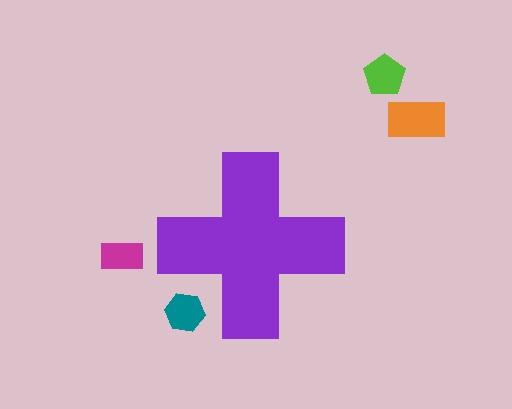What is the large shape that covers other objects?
A purple cross.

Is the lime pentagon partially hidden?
No, the lime pentagon is fully visible.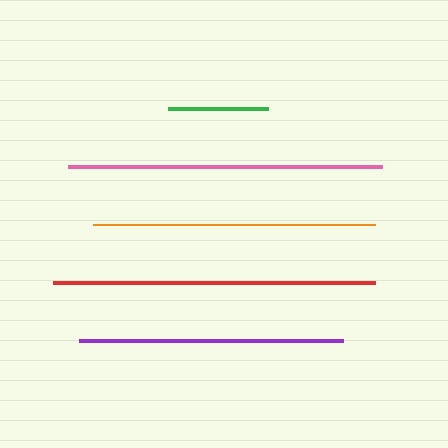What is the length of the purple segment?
The purple segment is approximately 263 pixels long.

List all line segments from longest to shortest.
From longest to shortest: red, pink, orange, purple, green.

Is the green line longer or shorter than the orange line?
The orange line is longer than the green line.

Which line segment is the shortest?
The green line is the shortest at approximately 100 pixels.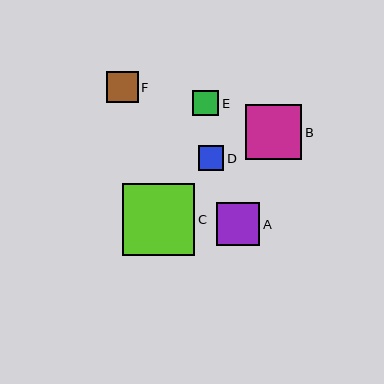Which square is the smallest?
Square D is the smallest with a size of approximately 25 pixels.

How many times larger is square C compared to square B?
Square C is approximately 1.3 times the size of square B.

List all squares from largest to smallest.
From largest to smallest: C, B, A, F, E, D.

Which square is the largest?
Square C is the largest with a size of approximately 72 pixels.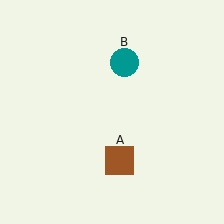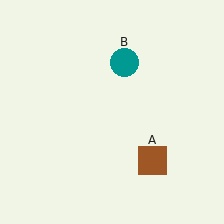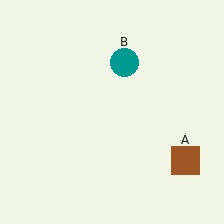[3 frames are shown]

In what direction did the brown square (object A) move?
The brown square (object A) moved right.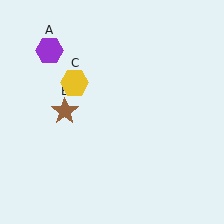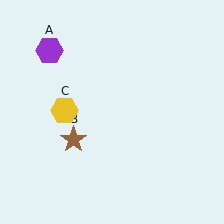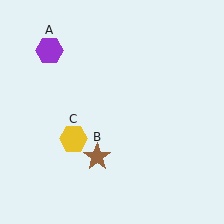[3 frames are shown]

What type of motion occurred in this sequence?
The brown star (object B), yellow hexagon (object C) rotated counterclockwise around the center of the scene.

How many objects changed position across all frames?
2 objects changed position: brown star (object B), yellow hexagon (object C).